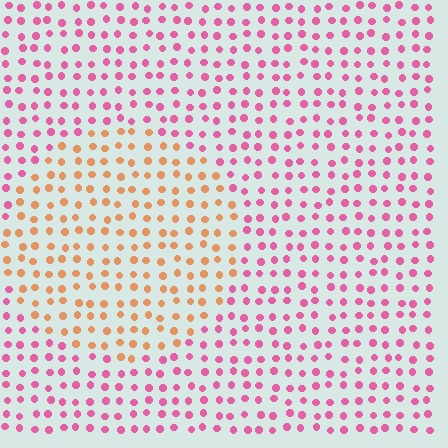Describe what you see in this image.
The image is filled with small pink elements in a uniform arrangement. A circle-shaped region is visible where the elements are tinted to a slightly different hue, forming a subtle color boundary.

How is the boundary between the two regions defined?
The boundary is defined purely by a slight shift in hue (about 55 degrees). Spacing, size, and orientation are identical on both sides.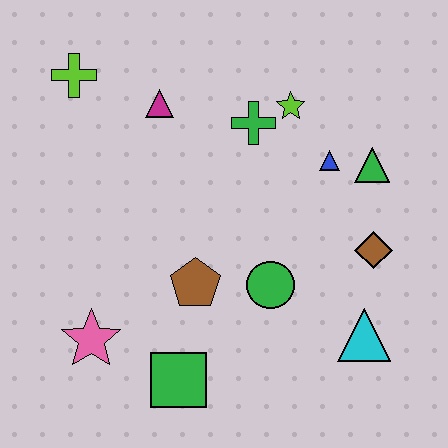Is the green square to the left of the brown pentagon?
Yes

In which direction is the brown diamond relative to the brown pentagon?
The brown diamond is to the right of the brown pentagon.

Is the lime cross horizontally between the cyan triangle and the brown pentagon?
No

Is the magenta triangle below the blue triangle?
No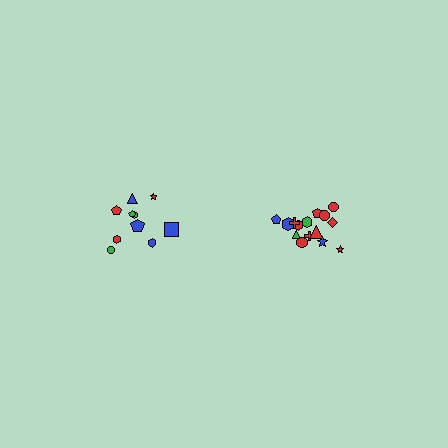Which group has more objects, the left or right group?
The right group.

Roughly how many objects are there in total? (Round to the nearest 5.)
Roughly 25 objects in total.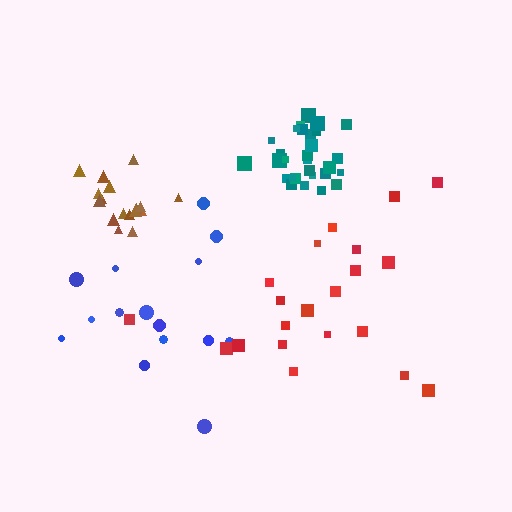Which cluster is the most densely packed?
Teal.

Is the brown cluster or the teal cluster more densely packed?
Teal.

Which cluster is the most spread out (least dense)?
Red.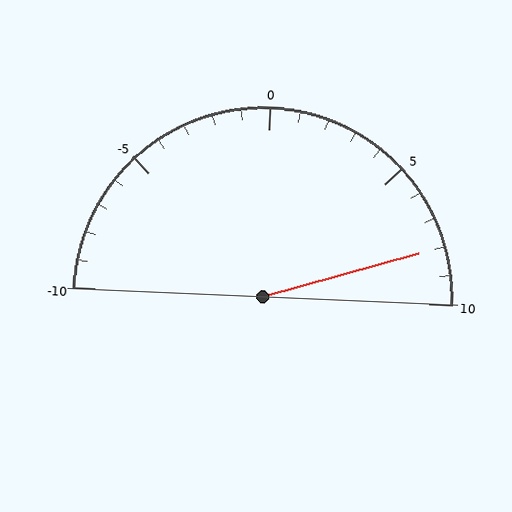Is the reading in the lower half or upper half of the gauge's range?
The reading is in the upper half of the range (-10 to 10).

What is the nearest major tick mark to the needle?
The nearest major tick mark is 10.